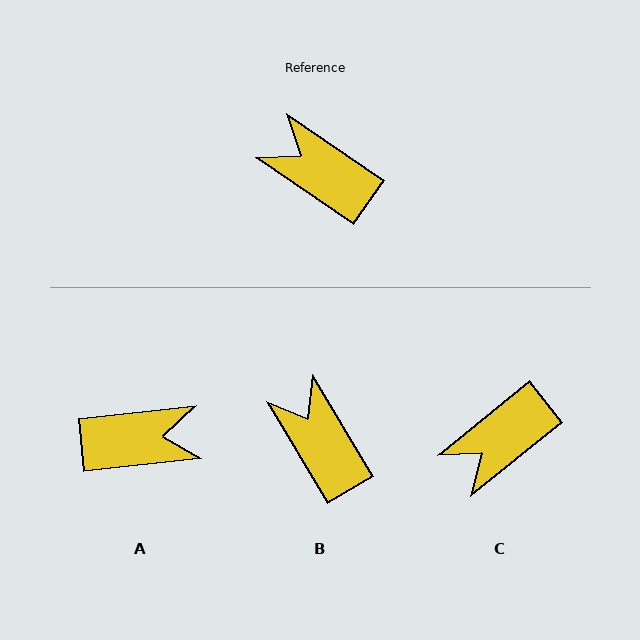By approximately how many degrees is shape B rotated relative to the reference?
Approximately 25 degrees clockwise.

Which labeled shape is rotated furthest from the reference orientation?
A, about 139 degrees away.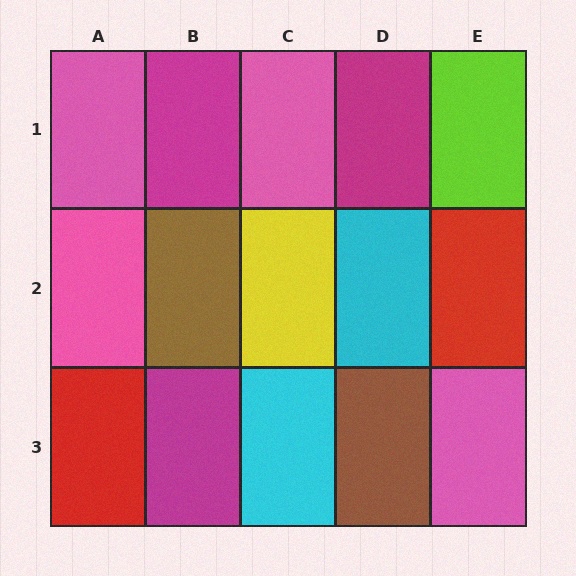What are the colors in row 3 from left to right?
Red, magenta, cyan, brown, pink.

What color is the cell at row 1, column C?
Pink.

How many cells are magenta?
3 cells are magenta.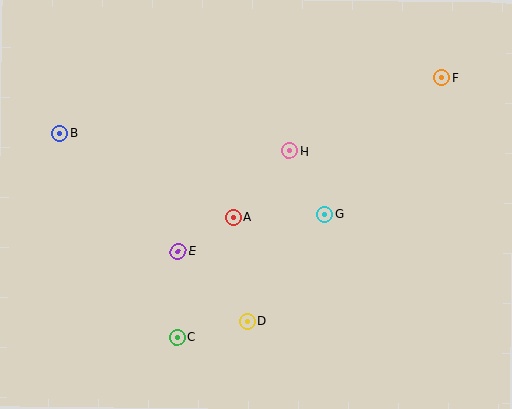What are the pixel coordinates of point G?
Point G is at (325, 214).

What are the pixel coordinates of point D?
Point D is at (247, 321).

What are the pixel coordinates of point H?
Point H is at (290, 151).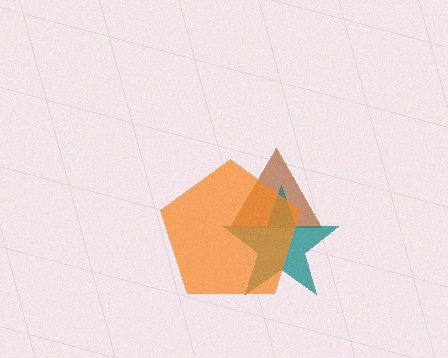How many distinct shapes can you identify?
There are 3 distinct shapes: a brown triangle, a teal star, an orange pentagon.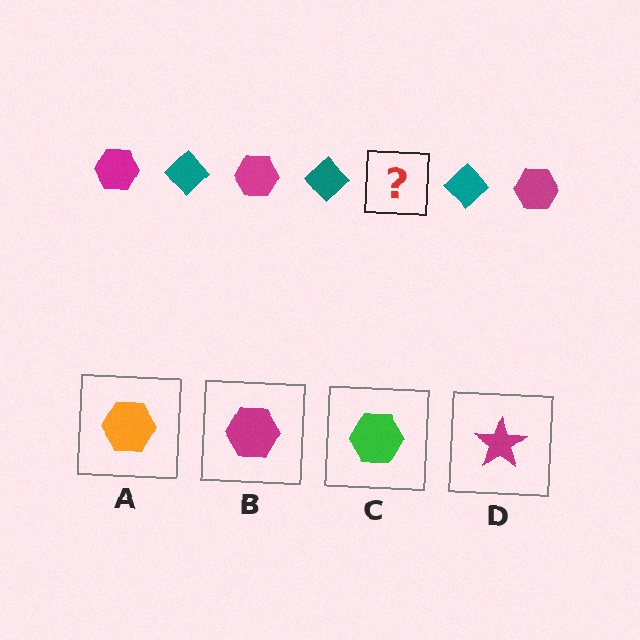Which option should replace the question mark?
Option B.